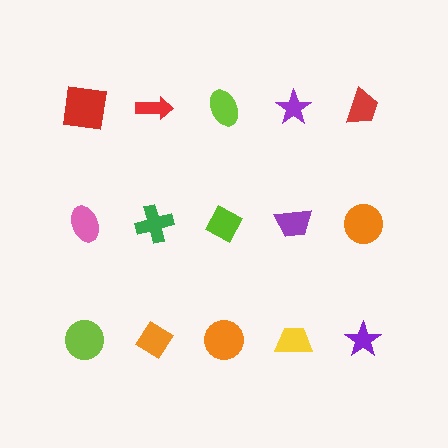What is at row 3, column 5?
A purple star.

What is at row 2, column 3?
A lime diamond.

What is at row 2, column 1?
A pink ellipse.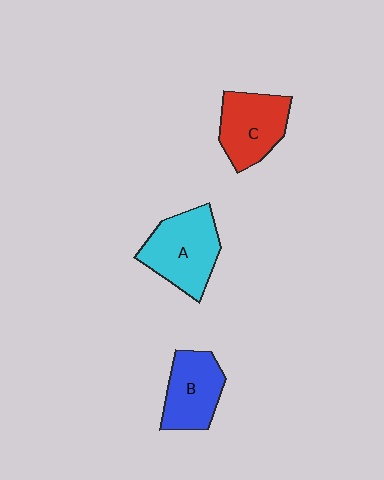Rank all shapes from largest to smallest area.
From largest to smallest: A (cyan), C (red), B (blue).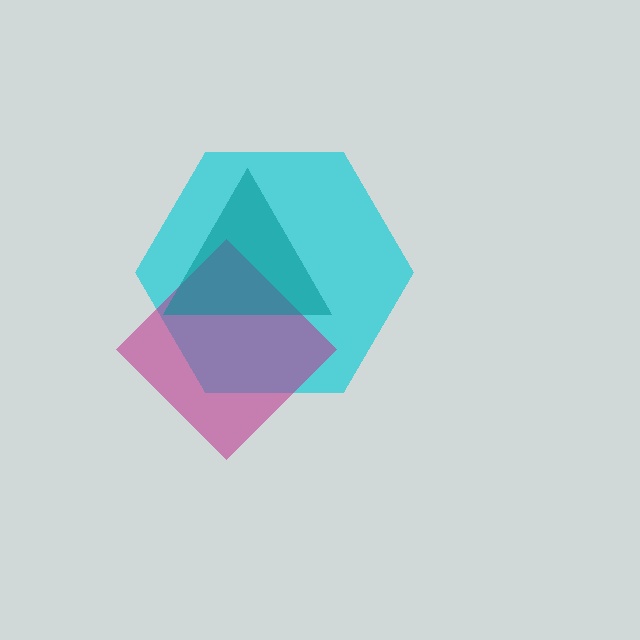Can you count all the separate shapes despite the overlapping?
Yes, there are 3 separate shapes.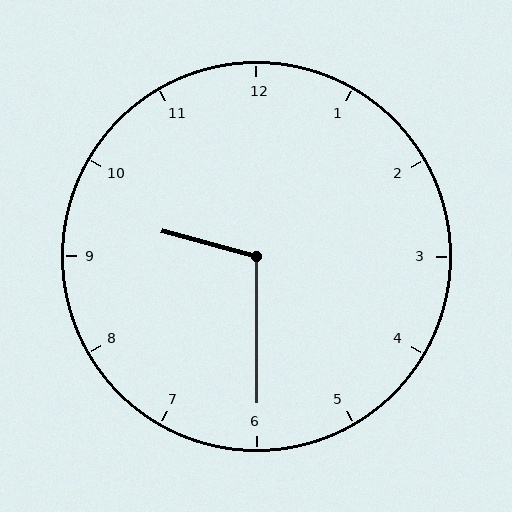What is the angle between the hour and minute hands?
Approximately 105 degrees.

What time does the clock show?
9:30.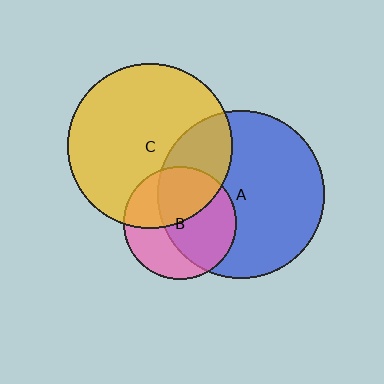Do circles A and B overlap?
Yes.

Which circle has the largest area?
Circle A (blue).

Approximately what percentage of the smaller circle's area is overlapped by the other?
Approximately 60%.